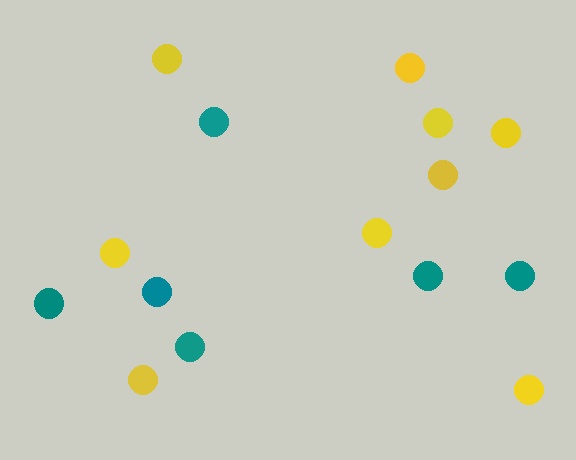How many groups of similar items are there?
There are 2 groups: one group of teal circles (6) and one group of yellow circles (9).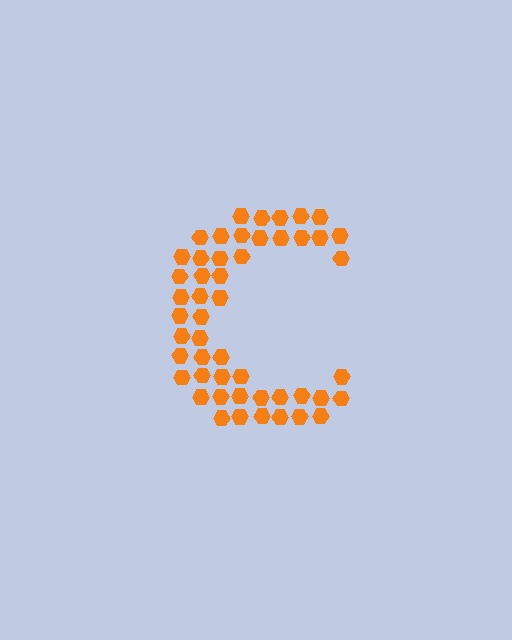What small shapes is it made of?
It is made of small hexagons.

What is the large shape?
The large shape is the letter C.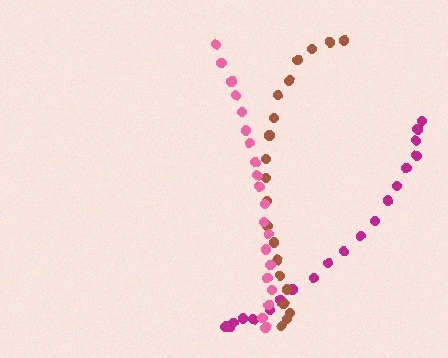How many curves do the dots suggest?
There are 3 distinct paths.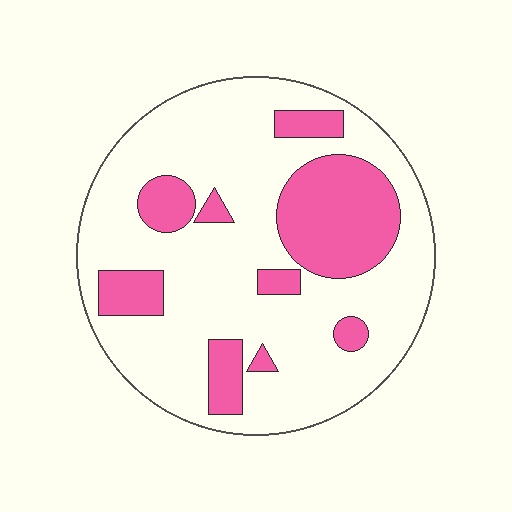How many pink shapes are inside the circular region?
9.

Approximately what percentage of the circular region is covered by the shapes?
Approximately 25%.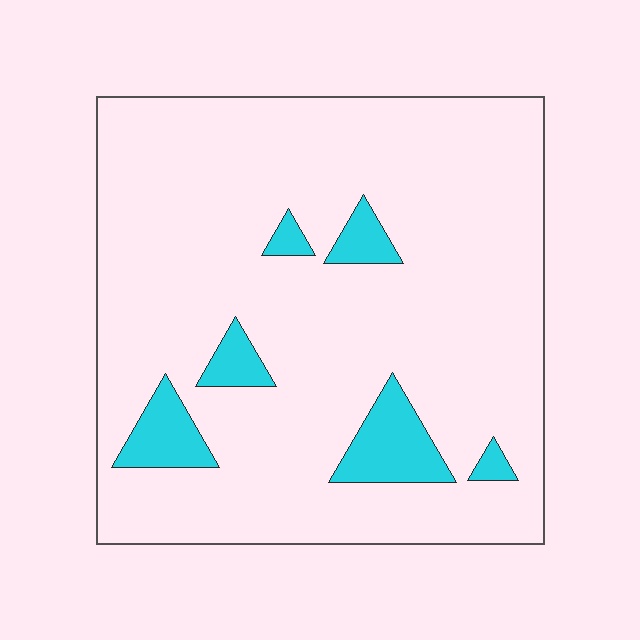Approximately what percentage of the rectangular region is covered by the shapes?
Approximately 10%.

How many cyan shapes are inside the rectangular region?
6.